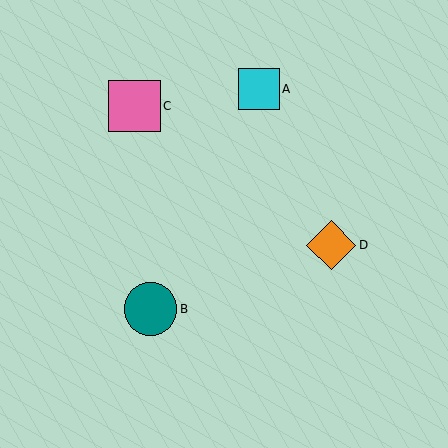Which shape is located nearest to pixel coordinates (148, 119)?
The pink square (labeled C) at (134, 106) is nearest to that location.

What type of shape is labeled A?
Shape A is a cyan square.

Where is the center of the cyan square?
The center of the cyan square is at (259, 89).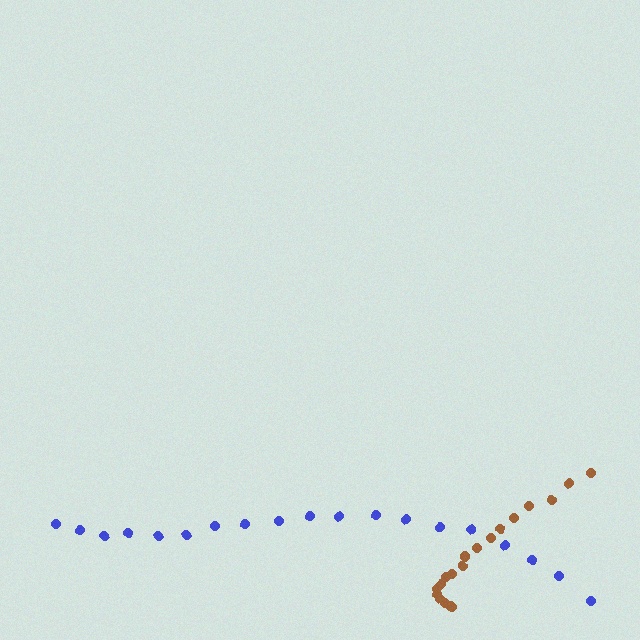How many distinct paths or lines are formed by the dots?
There are 2 distinct paths.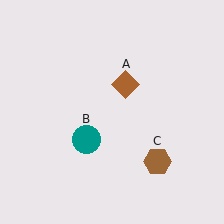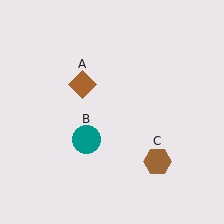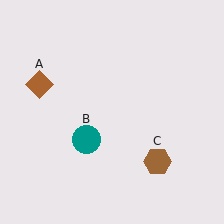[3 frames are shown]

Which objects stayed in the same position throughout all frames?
Teal circle (object B) and brown hexagon (object C) remained stationary.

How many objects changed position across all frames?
1 object changed position: brown diamond (object A).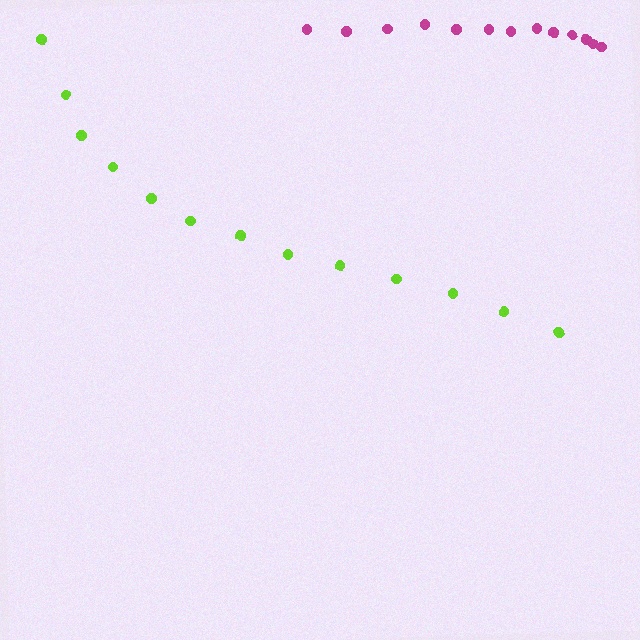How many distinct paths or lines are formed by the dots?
There are 2 distinct paths.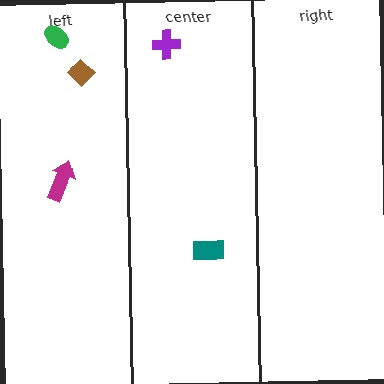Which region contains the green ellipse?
The left region.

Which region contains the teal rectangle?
The center region.